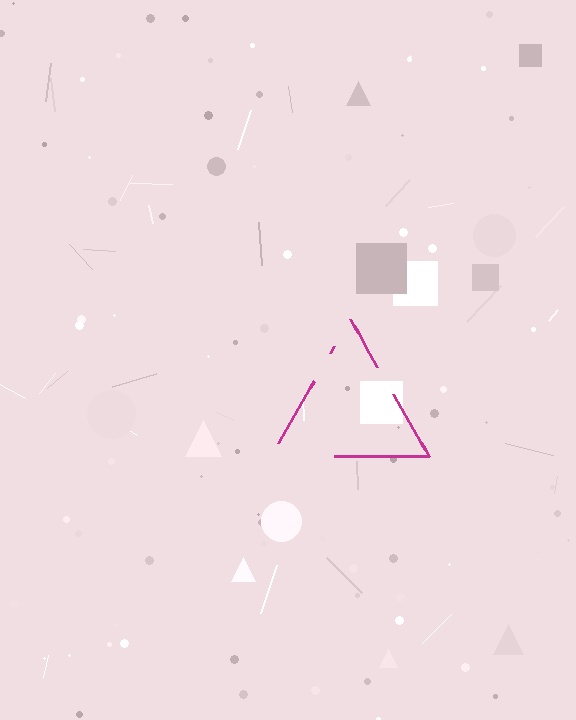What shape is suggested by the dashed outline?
The dashed outline suggests a triangle.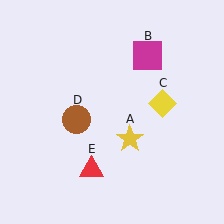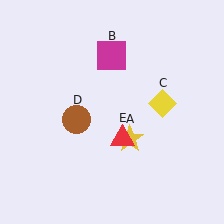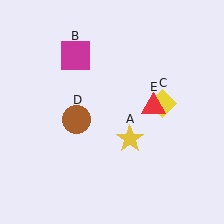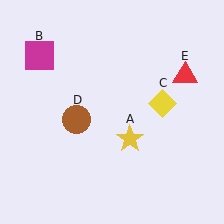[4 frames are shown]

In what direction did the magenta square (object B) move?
The magenta square (object B) moved left.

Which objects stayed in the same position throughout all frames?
Yellow star (object A) and yellow diamond (object C) and brown circle (object D) remained stationary.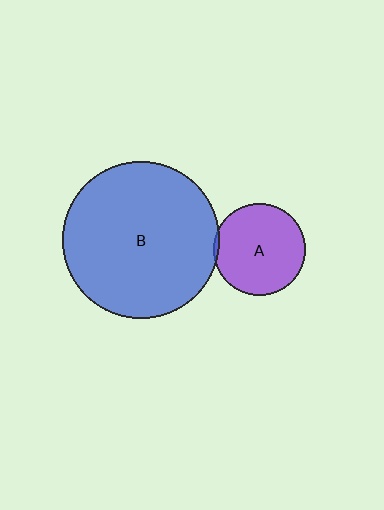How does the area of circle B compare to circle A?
Approximately 2.9 times.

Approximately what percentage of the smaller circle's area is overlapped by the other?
Approximately 5%.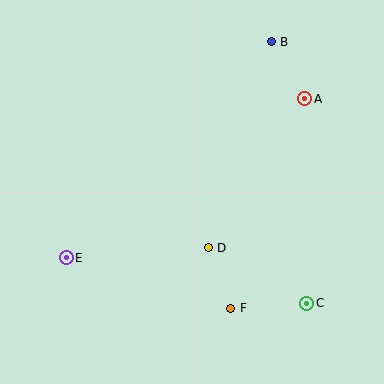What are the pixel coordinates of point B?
Point B is at (271, 42).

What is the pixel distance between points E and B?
The distance between E and B is 297 pixels.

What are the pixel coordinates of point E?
Point E is at (66, 258).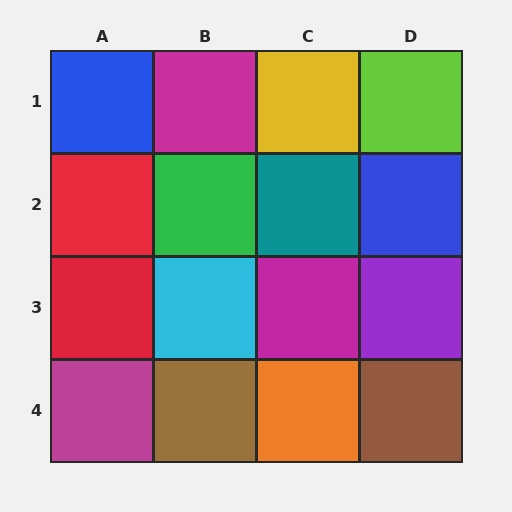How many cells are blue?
2 cells are blue.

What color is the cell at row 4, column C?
Orange.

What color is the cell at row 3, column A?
Red.